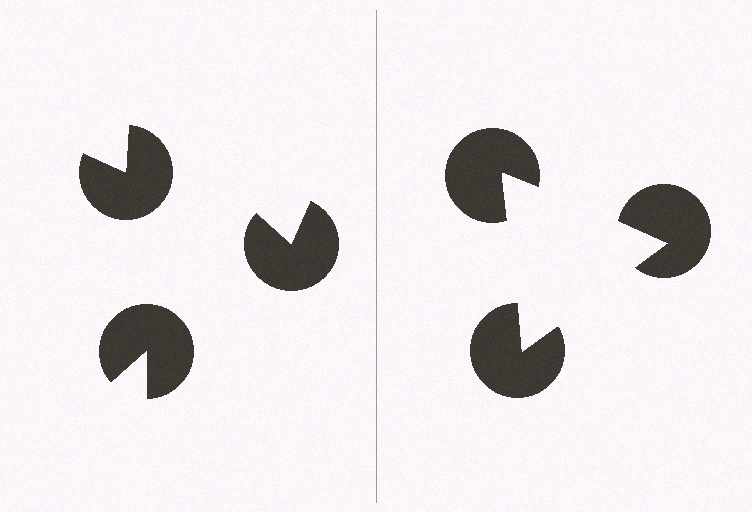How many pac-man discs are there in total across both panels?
6 — 3 on each side.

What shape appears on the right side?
An illusory triangle.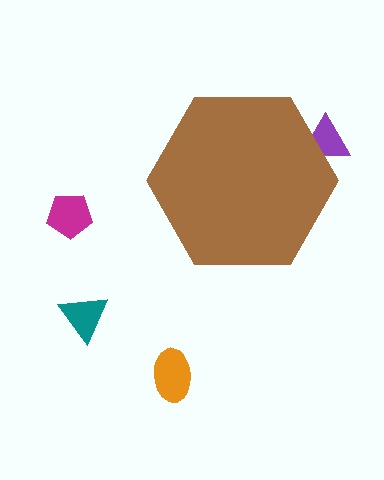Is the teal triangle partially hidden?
No, the teal triangle is fully visible.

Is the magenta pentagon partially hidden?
No, the magenta pentagon is fully visible.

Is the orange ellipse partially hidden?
No, the orange ellipse is fully visible.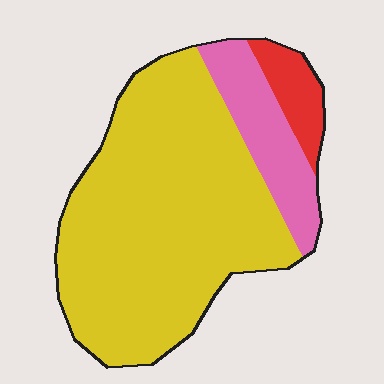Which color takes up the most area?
Yellow, at roughly 75%.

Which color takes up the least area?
Red, at roughly 10%.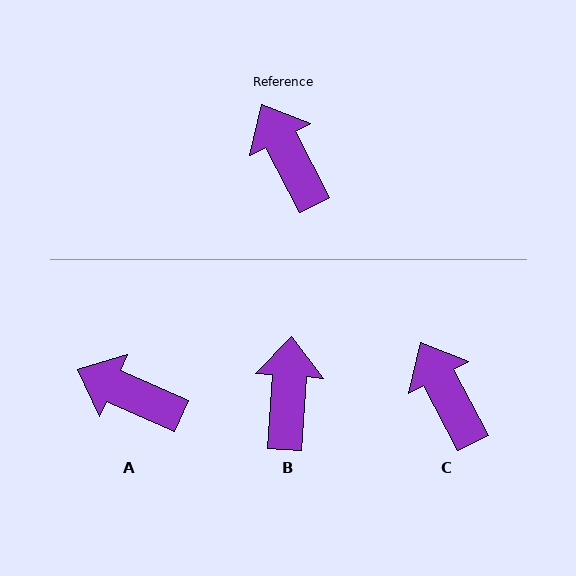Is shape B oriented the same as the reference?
No, it is off by about 32 degrees.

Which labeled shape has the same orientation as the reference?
C.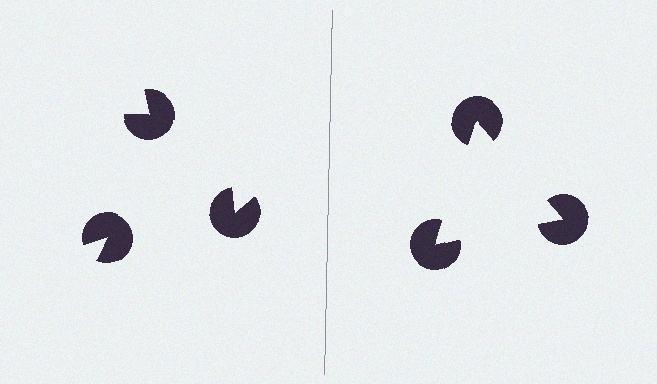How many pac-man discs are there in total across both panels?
6 — 3 on each side.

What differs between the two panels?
The pac-man discs are positioned identically on both sides; only the wedge orientations differ. On the right they align to a triangle; on the left they are misaligned.